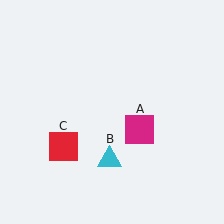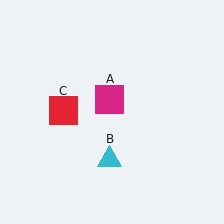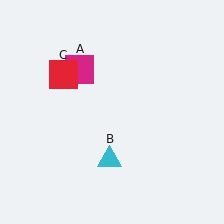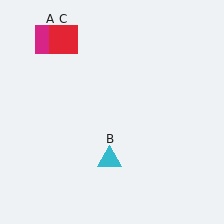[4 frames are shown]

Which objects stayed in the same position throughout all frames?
Cyan triangle (object B) remained stationary.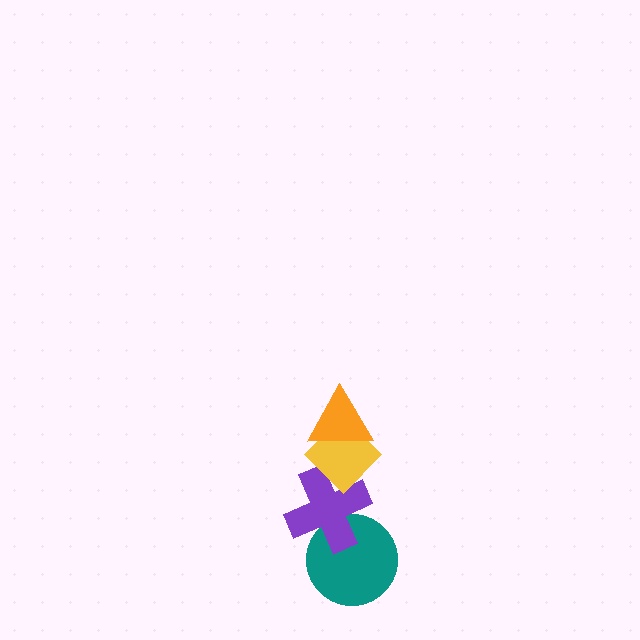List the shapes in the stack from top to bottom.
From top to bottom: the orange triangle, the yellow diamond, the purple cross, the teal circle.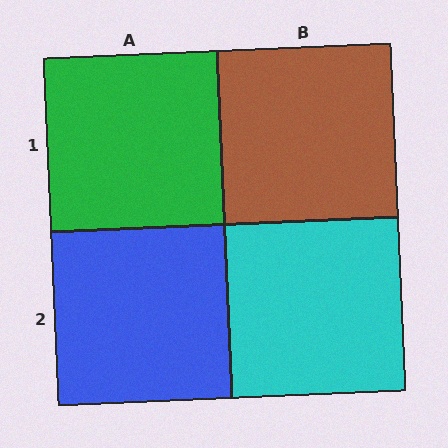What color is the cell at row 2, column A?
Blue.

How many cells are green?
1 cell is green.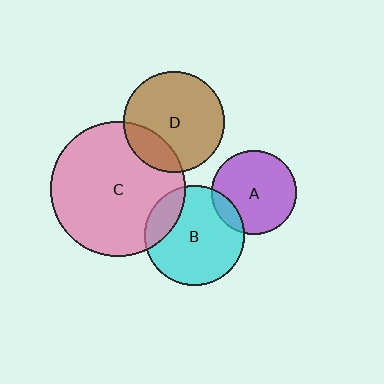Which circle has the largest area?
Circle C (pink).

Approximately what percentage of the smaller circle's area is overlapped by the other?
Approximately 20%.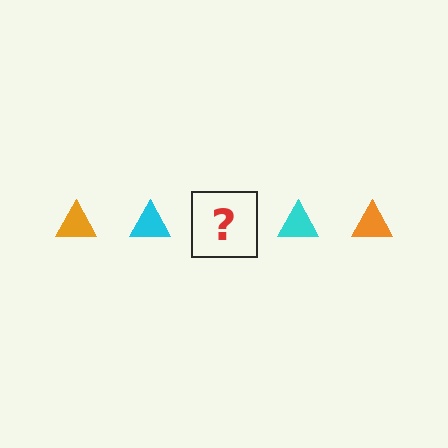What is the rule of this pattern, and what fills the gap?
The rule is that the pattern cycles through orange, cyan triangles. The gap should be filled with an orange triangle.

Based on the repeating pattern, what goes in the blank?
The blank should be an orange triangle.